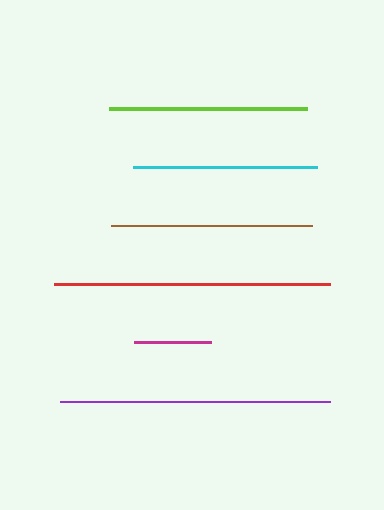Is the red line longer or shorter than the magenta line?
The red line is longer than the magenta line.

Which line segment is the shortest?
The magenta line is the shortest at approximately 77 pixels.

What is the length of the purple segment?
The purple segment is approximately 270 pixels long.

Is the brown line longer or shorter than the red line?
The red line is longer than the brown line.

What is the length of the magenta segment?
The magenta segment is approximately 77 pixels long.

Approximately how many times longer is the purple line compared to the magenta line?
The purple line is approximately 3.5 times the length of the magenta line.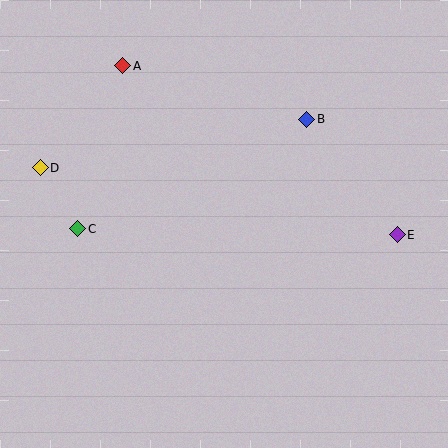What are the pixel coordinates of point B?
Point B is at (307, 119).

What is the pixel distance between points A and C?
The distance between A and C is 169 pixels.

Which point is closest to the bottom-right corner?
Point E is closest to the bottom-right corner.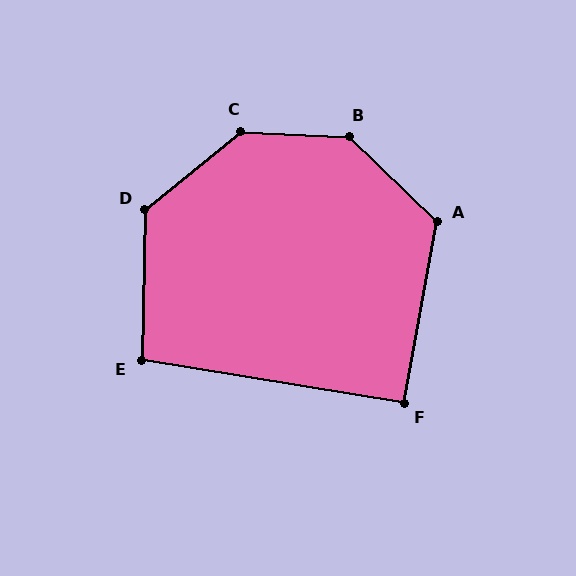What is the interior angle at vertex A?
Approximately 124 degrees (obtuse).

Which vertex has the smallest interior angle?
F, at approximately 91 degrees.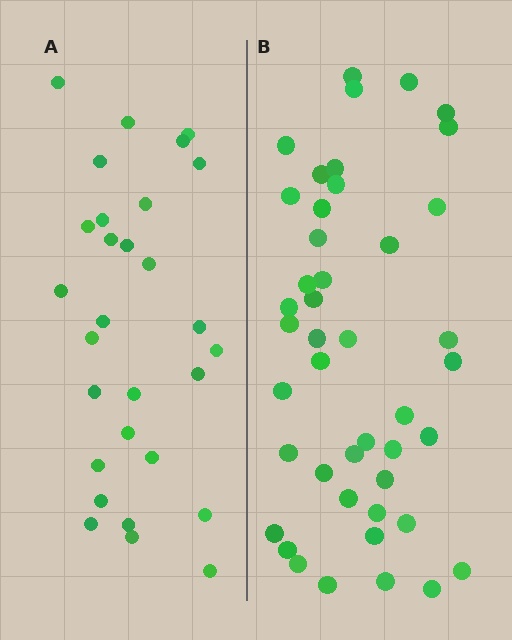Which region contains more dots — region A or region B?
Region B (the right region) has more dots.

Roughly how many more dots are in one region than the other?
Region B has approximately 15 more dots than region A.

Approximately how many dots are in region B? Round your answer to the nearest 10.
About 40 dots. (The exact count is 44, which rounds to 40.)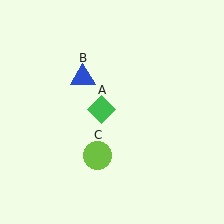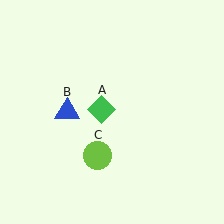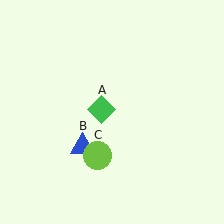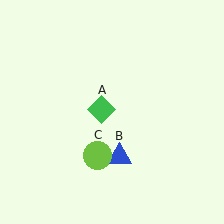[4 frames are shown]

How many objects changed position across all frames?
1 object changed position: blue triangle (object B).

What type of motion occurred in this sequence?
The blue triangle (object B) rotated counterclockwise around the center of the scene.